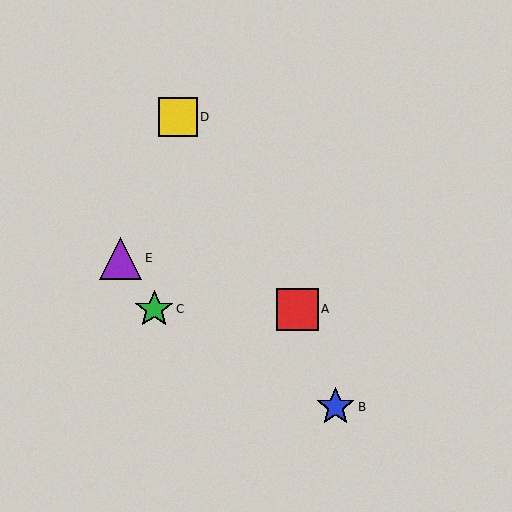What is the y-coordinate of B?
Object B is at y≈407.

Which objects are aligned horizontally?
Objects A, C are aligned horizontally.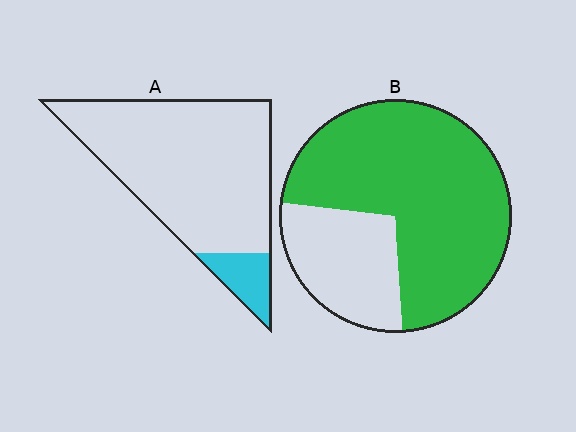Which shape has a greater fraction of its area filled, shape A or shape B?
Shape B.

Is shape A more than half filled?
No.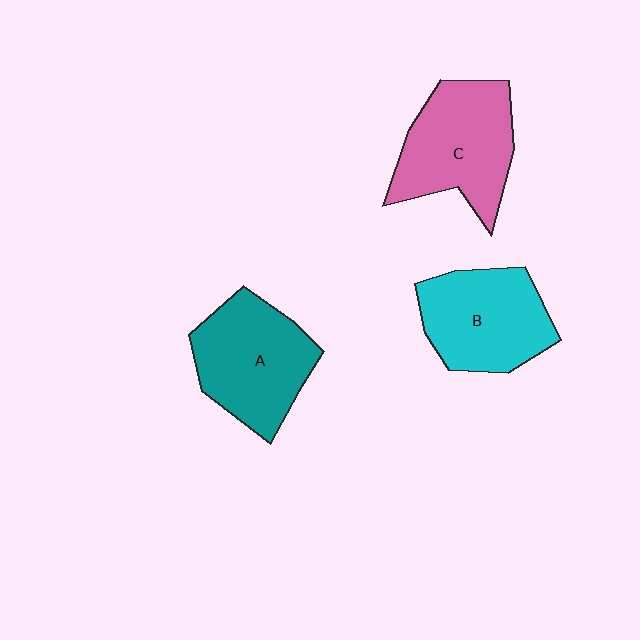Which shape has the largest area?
Shape C (pink).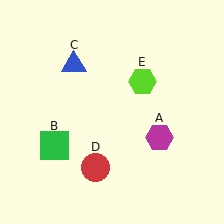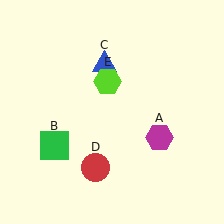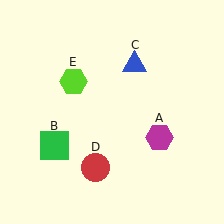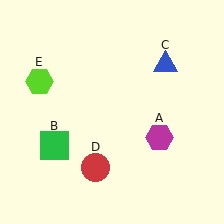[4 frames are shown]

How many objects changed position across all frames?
2 objects changed position: blue triangle (object C), lime hexagon (object E).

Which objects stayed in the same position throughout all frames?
Magenta hexagon (object A) and green square (object B) and red circle (object D) remained stationary.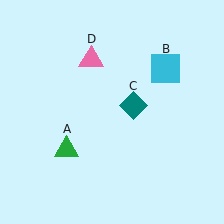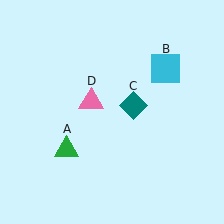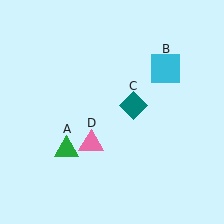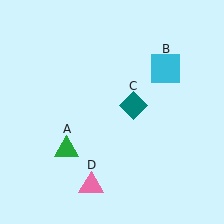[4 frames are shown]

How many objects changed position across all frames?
1 object changed position: pink triangle (object D).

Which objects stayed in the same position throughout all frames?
Green triangle (object A) and cyan square (object B) and teal diamond (object C) remained stationary.